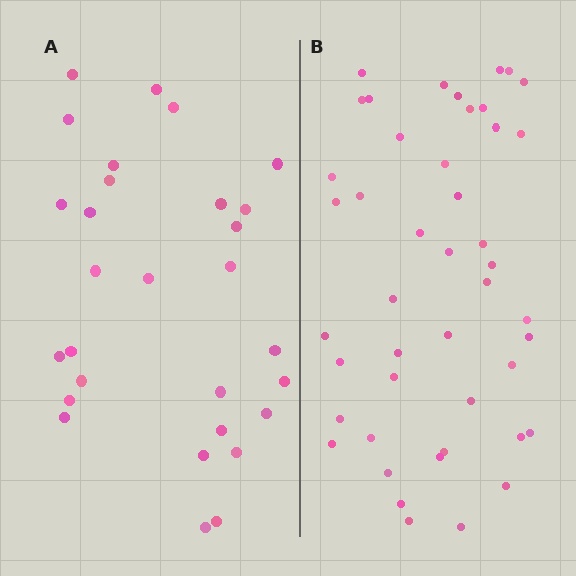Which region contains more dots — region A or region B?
Region B (the right region) has more dots.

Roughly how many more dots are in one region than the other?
Region B has approximately 15 more dots than region A.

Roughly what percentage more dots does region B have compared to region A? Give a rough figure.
About 55% more.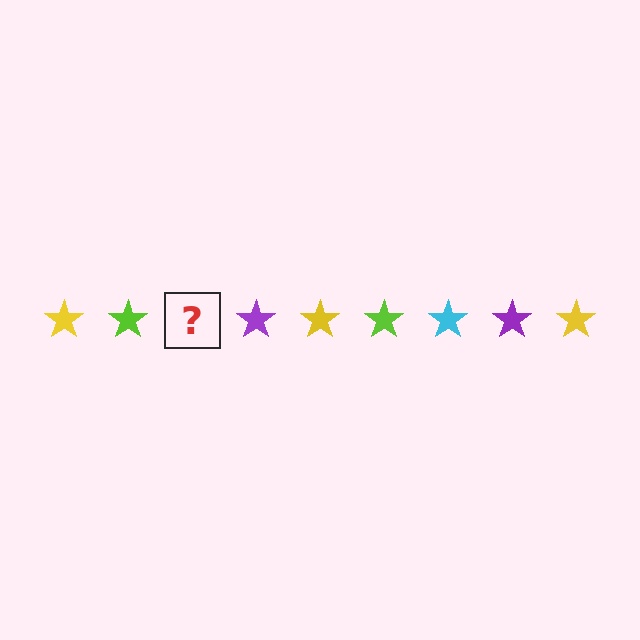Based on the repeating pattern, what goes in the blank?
The blank should be a cyan star.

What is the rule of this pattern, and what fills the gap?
The rule is that the pattern cycles through yellow, lime, cyan, purple stars. The gap should be filled with a cyan star.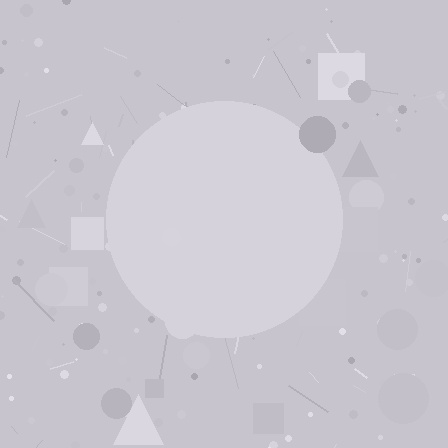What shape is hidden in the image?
A circle is hidden in the image.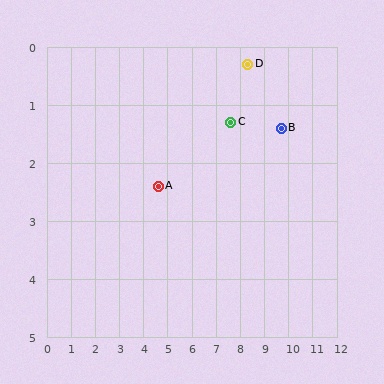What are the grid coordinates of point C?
Point C is at approximately (7.6, 1.3).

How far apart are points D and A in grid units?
Points D and A are about 4.3 grid units apart.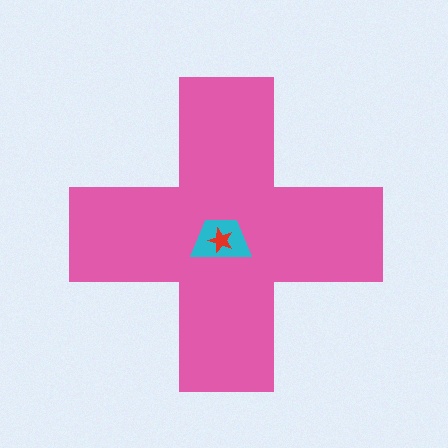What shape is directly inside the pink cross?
The cyan trapezoid.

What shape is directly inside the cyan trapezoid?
The red star.